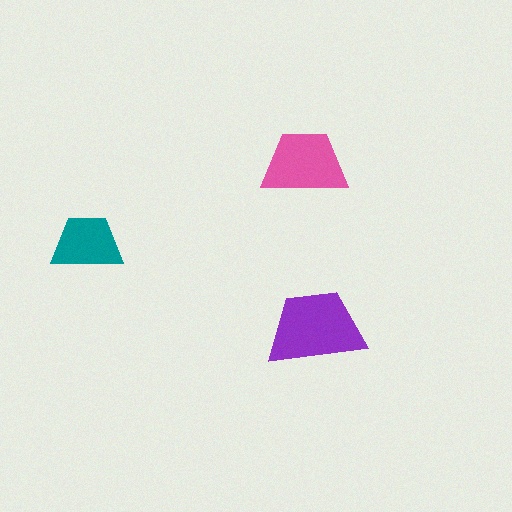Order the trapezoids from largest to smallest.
the purple one, the pink one, the teal one.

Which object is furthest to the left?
The teal trapezoid is leftmost.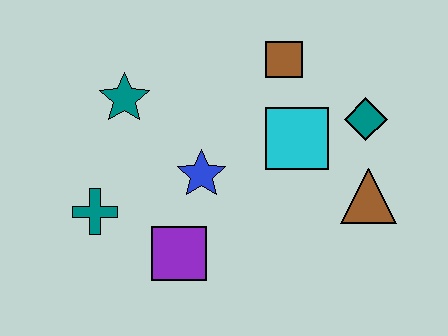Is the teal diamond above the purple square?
Yes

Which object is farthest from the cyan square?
The teal cross is farthest from the cyan square.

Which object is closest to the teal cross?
The purple square is closest to the teal cross.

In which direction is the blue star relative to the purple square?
The blue star is above the purple square.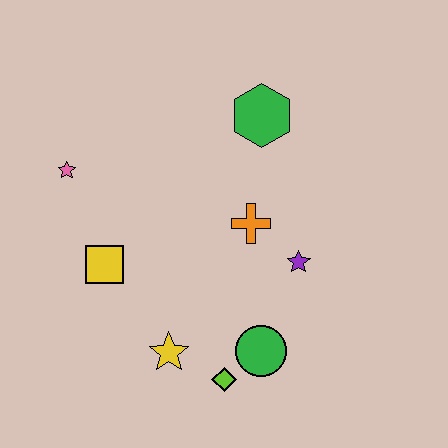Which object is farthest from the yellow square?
The green hexagon is farthest from the yellow square.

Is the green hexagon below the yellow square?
No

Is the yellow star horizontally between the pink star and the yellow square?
No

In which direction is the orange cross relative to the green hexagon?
The orange cross is below the green hexagon.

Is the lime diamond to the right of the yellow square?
Yes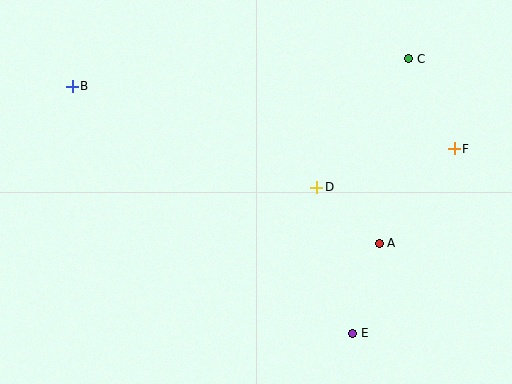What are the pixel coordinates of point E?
Point E is at (353, 333).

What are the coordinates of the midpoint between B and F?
The midpoint between B and F is at (263, 117).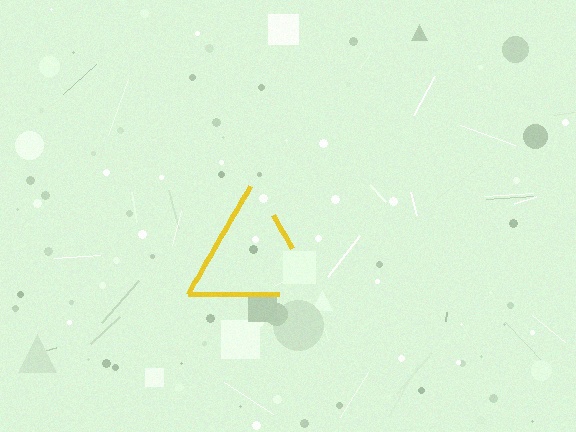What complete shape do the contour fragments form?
The contour fragments form a triangle.